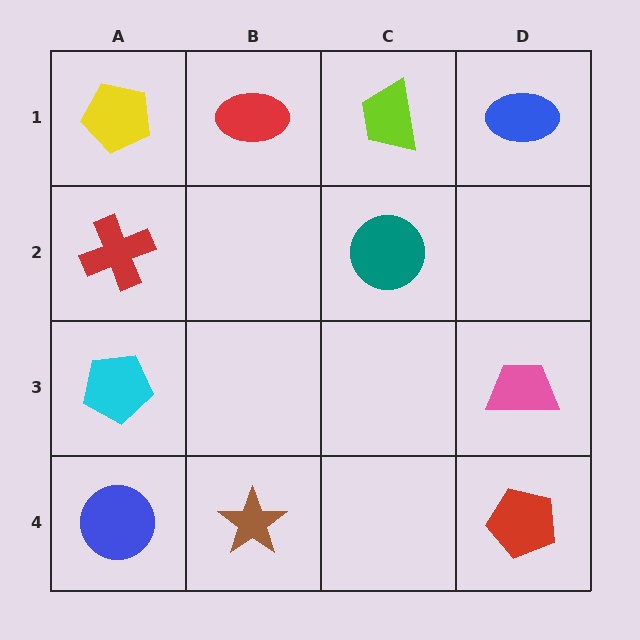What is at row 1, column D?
A blue ellipse.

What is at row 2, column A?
A red cross.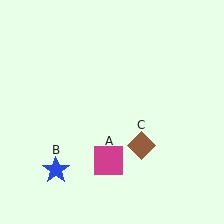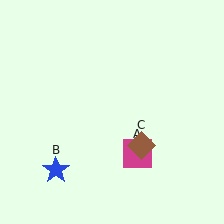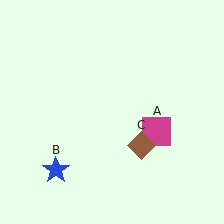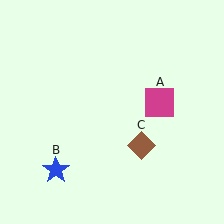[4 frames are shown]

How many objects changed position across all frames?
1 object changed position: magenta square (object A).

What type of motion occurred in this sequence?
The magenta square (object A) rotated counterclockwise around the center of the scene.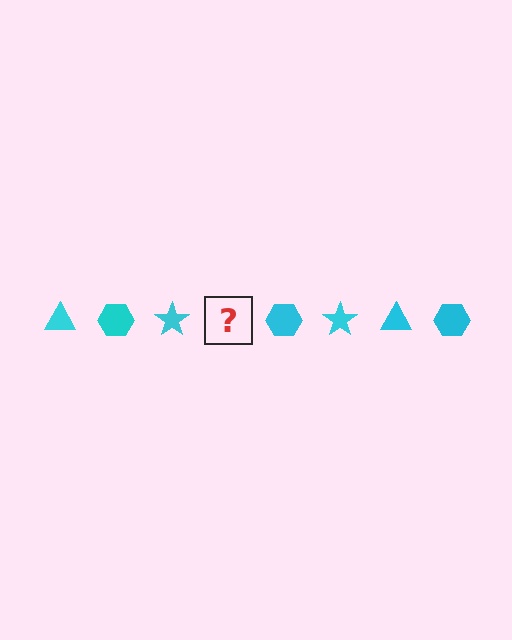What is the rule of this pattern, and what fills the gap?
The rule is that the pattern cycles through triangle, hexagon, star shapes in cyan. The gap should be filled with a cyan triangle.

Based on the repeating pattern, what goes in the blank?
The blank should be a cyan triangle.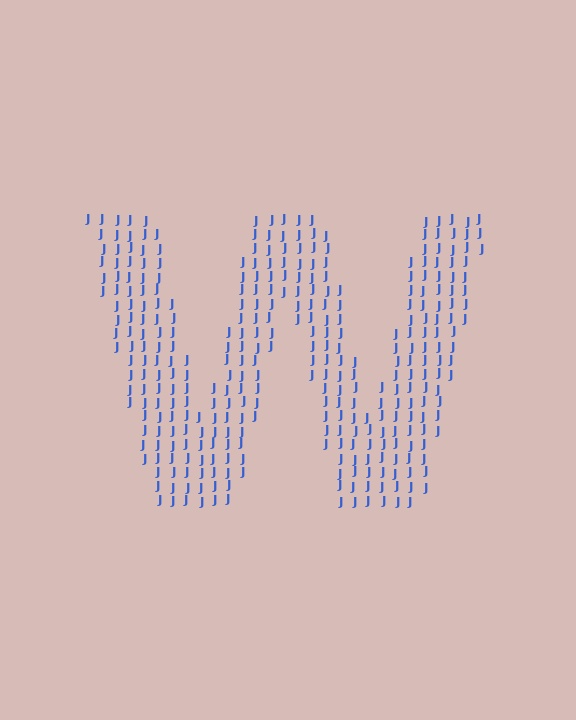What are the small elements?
The small elements are letter J's.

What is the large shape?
The large shape is the letter W.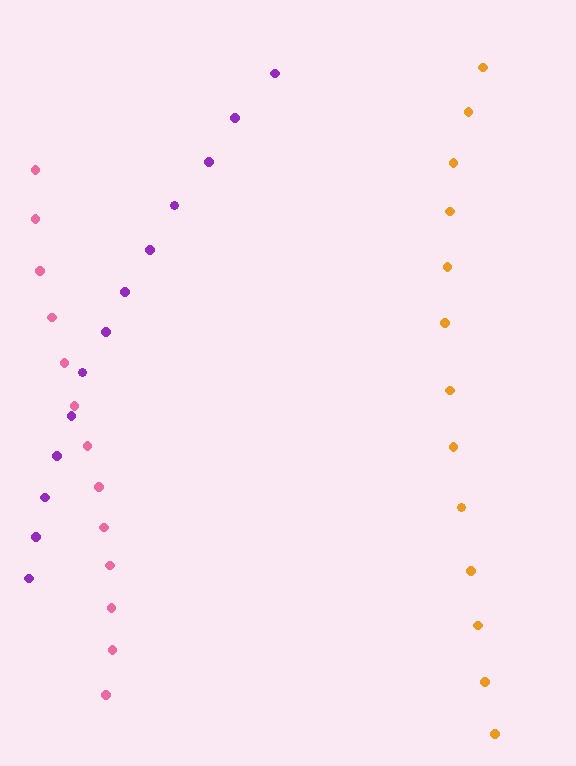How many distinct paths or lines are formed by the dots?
There are 3 distinct paths.